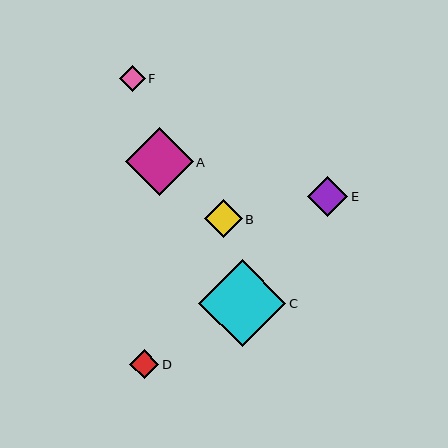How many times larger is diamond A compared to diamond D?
Diamond A is approximately 2.3 times the size of diamond D.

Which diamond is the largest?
Diamond C is the largest with a size of approximately 87 pixels.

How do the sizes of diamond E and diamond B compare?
Diamond E and diamond B are approximately the same size.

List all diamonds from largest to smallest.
From largest to smallest: C, A, E, B, D, F.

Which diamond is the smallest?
Diamond F is the smallest with a size of approximately 26 pixels.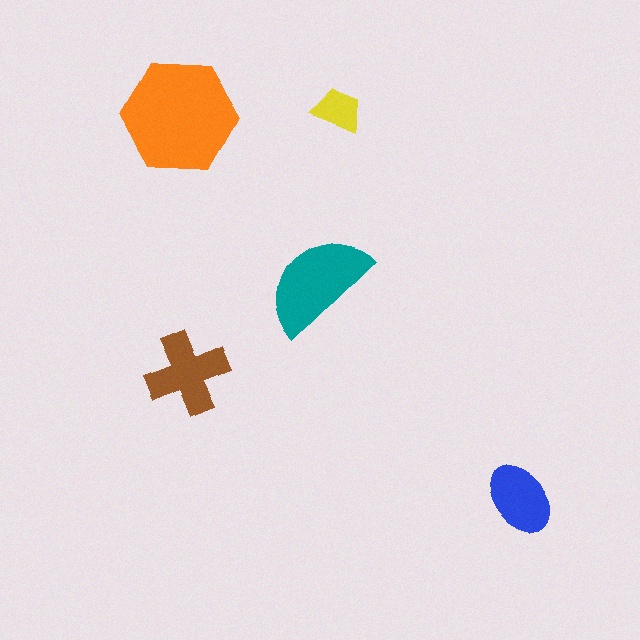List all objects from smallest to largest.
The yellow trapezoid, the blue ellipse, the brown cross, the teal semicircle, the orange hexagon.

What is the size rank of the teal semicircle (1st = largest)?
2nd.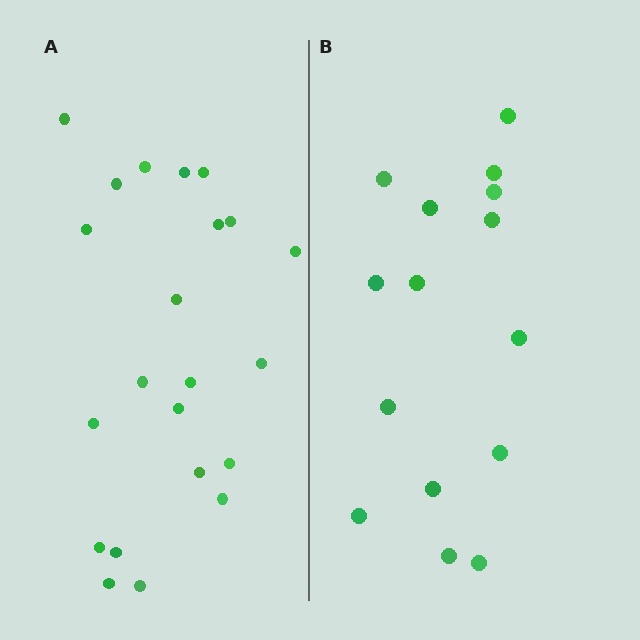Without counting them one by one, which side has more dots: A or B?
Region A (the left region) has more dots.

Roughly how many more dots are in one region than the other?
Region A has roughly 8 or so more dots than region B.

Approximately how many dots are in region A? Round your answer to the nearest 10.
About 20 dots. (The exact count is 22, which rounds to 20.)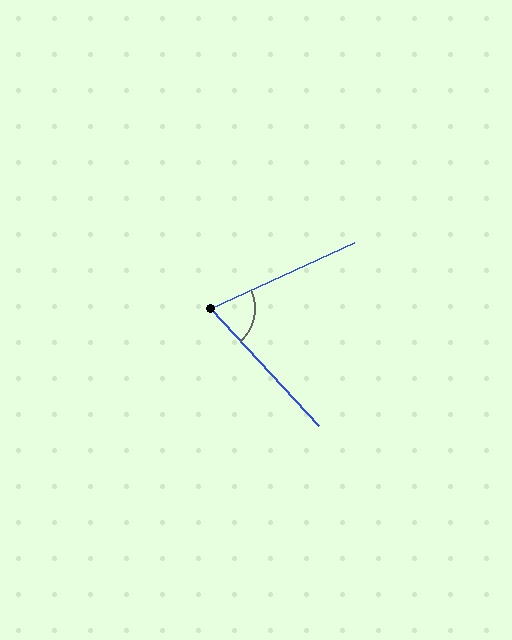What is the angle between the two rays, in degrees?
Approximately 72 degrees.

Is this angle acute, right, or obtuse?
It is acute.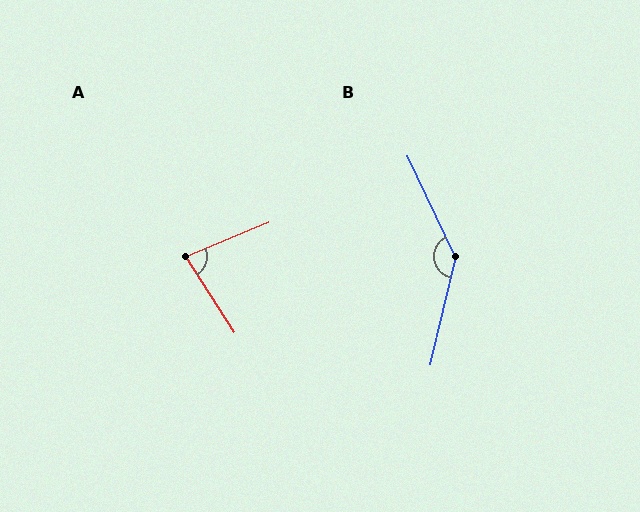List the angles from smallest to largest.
A (80°), B (141°).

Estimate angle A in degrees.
Approximately 80 degrees.